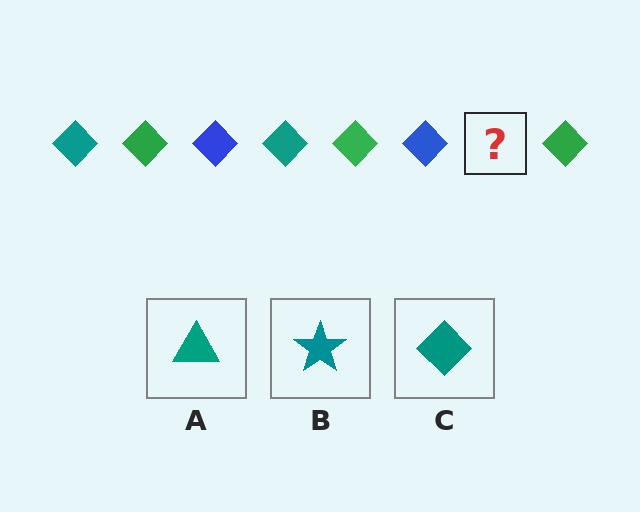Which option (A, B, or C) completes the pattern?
C.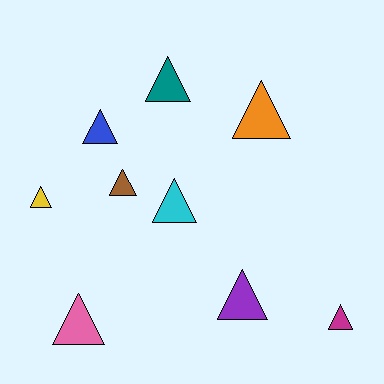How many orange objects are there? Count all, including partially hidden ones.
There is 1 orange object.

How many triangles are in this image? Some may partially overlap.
There are 9 triangles.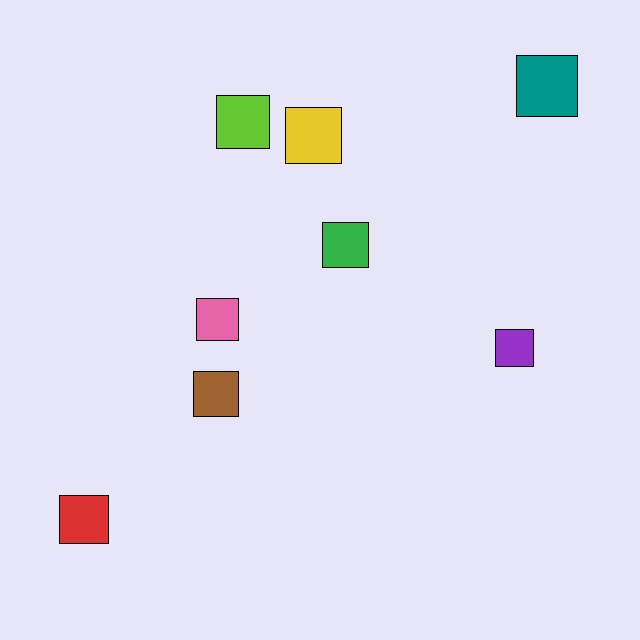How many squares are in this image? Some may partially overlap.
There are 8 squares.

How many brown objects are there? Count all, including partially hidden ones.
There is 1 brown object.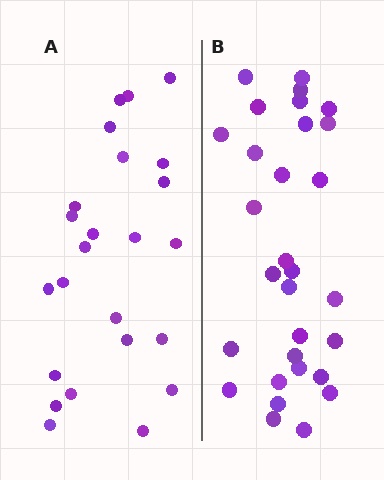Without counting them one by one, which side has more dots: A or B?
Region B (the right region) has more dots.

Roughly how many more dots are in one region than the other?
Region B has about 6 more dots than region A.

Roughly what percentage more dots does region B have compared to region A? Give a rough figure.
About 25% more.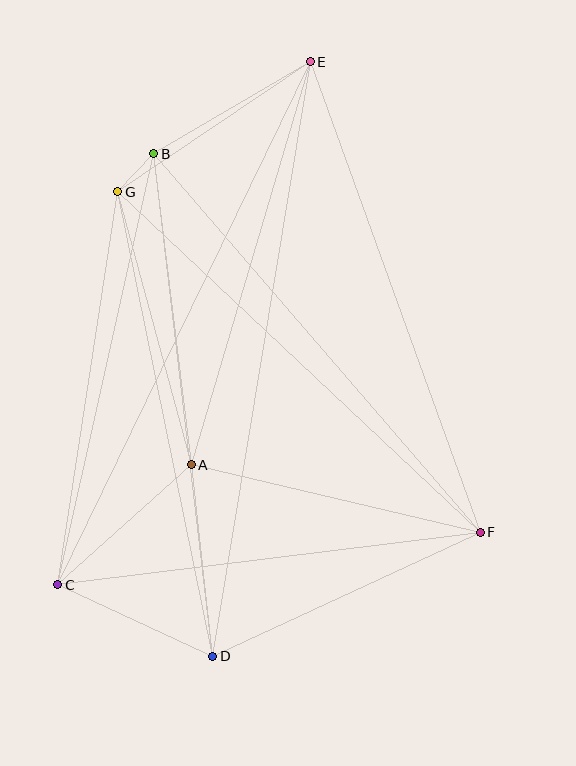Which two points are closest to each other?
Points B and G are closest to each other.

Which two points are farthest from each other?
Points D and E are farthest from each other.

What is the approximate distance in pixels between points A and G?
The distance between A and G is approximately 282 pixels.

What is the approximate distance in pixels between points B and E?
The distance between B and E is approximately 182 pixels.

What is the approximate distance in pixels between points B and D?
The distance between B and D is approximately 506 pixels.